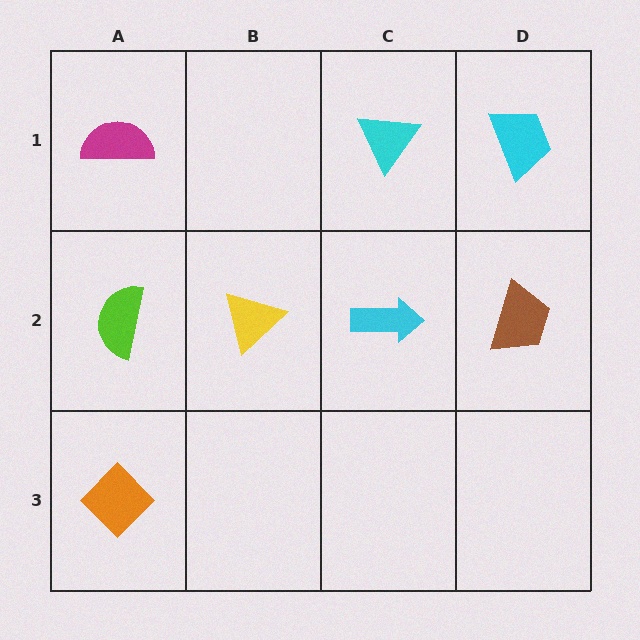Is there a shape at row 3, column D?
No, that cell is empty.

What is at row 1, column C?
A cyan triangle.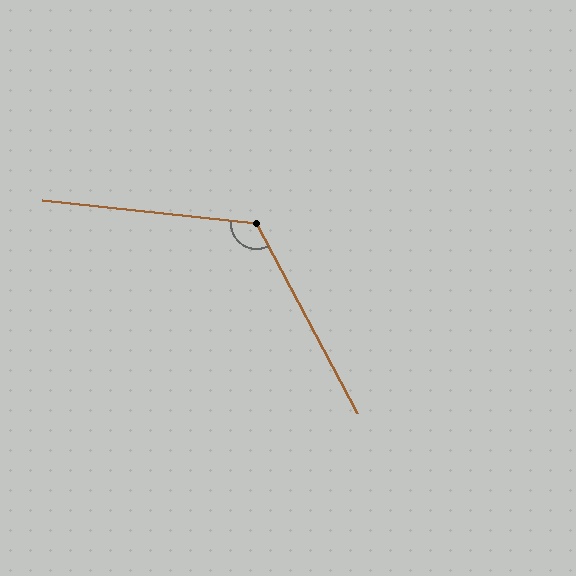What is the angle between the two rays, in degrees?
Approximately 124 degrees.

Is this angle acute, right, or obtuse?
It is obtuse.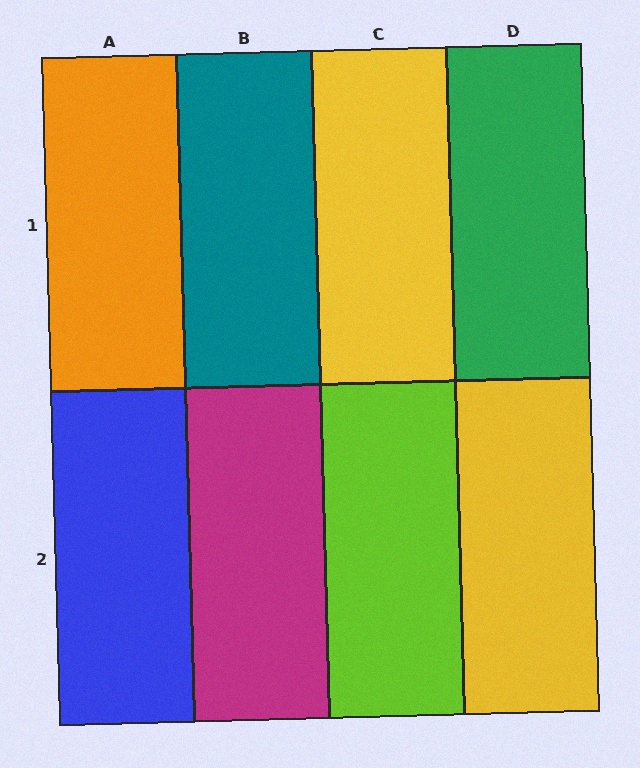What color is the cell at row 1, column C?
Yellow.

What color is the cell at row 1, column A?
Orange.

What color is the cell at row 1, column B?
Teal.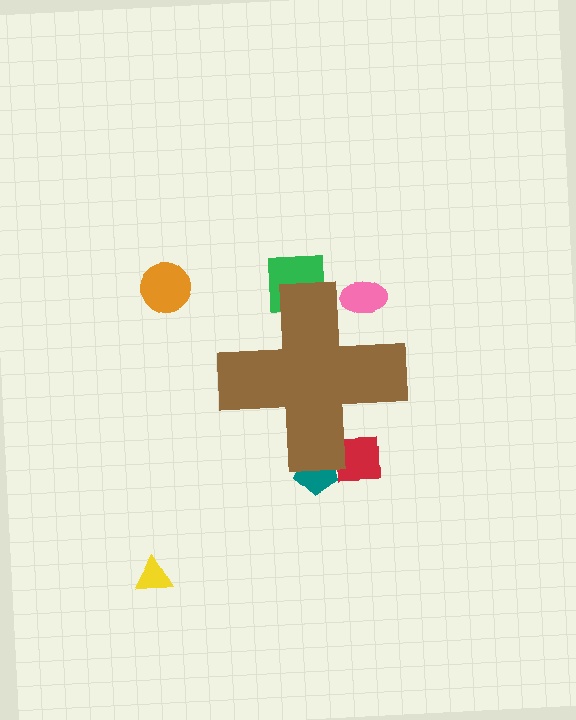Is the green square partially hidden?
Yes, the green square is partially hidden behind the brown cross.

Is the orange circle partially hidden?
No, the orange circle is fully visible.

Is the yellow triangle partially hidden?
No, the yellow triangle is fully visible.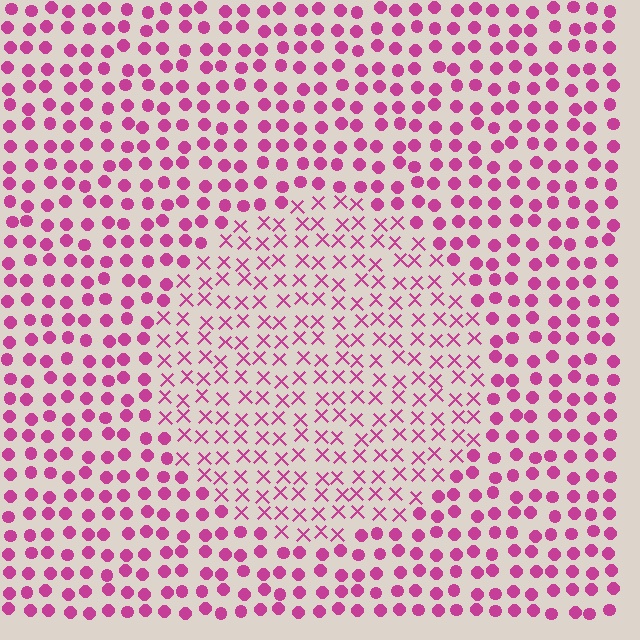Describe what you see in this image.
The image is filled with small magenta elements arranged in a uniform grid. A circle-shaped region contains X marks, while the surrounding area contains circles. The boundary is defined purely by the change in element shape.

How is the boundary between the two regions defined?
The boundary is defined by a change in element shape: X marks inside vs. circles outside. All elements share the same color and spacing.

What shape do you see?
I see a circle.